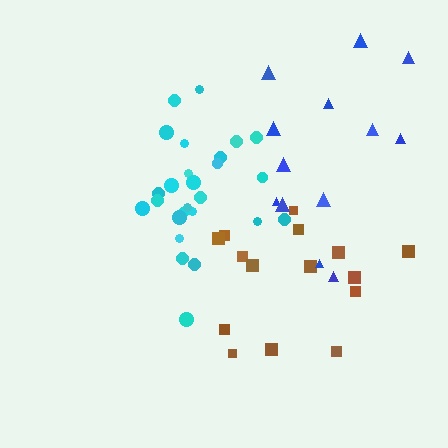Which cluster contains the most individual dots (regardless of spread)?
Cyan (26).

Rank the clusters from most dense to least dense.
cyan, brown, blue.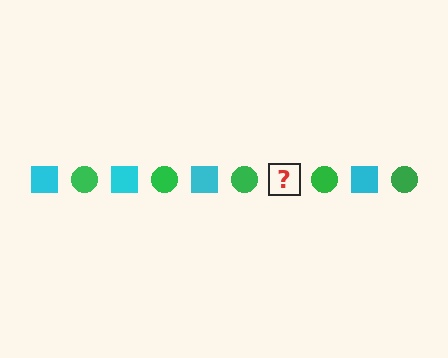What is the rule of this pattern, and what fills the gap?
The rule is that the pattern alternates between cyan square and green circle. The gap should be filled with a cyan square.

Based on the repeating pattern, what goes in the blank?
The blank should be a cyan square.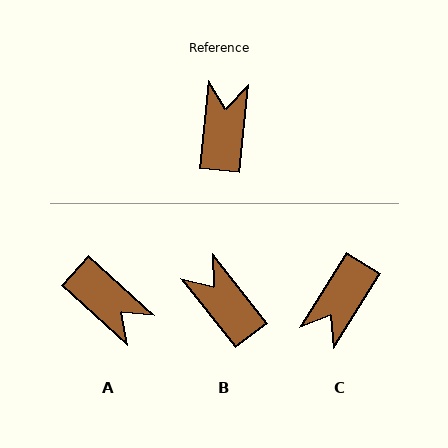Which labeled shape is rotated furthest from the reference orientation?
C, about 154 degrees away.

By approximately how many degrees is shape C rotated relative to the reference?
Approximately 154 degrees counter-clockwise.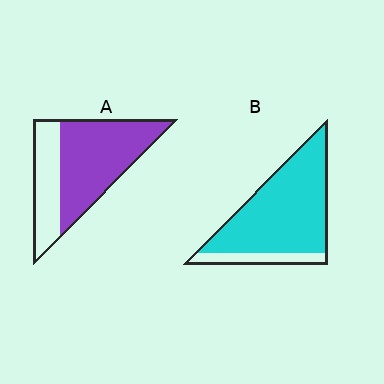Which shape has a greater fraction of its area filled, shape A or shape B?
Shape B.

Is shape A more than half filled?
Yes.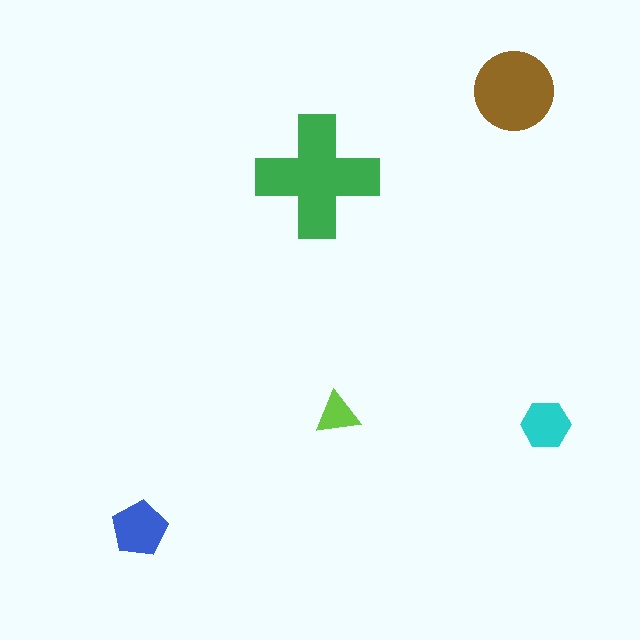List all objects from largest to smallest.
The green cross, the brown circle, the blue pentagon, the cyan hexagon, the lime triangle.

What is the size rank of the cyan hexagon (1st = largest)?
4th.